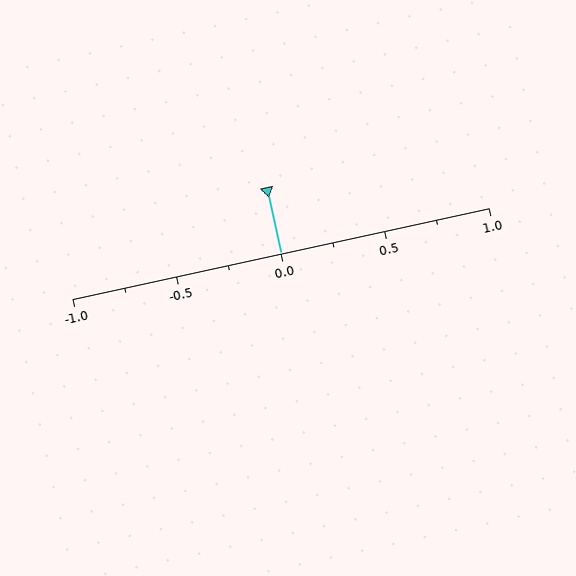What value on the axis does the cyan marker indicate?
The marker indicates approximately 0.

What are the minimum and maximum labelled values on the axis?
The axis runs from -1.0 to 1.0.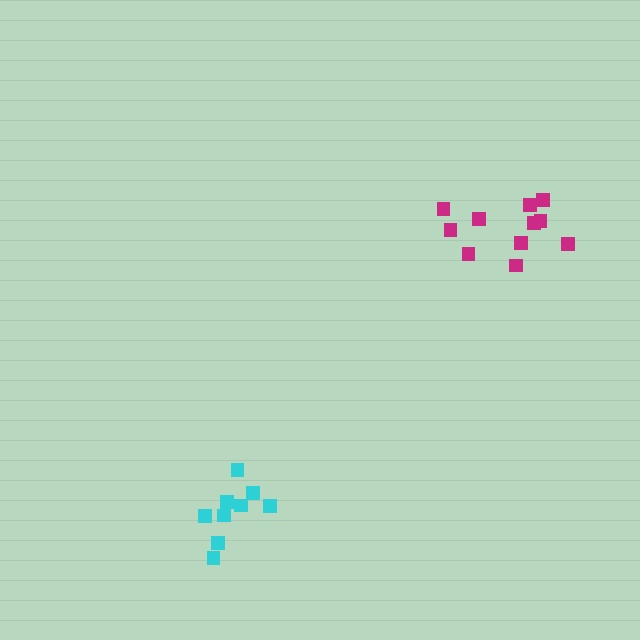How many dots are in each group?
Group 1: 11 dots, Group 2: 9 dots (20 total).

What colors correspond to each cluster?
The clusters are colored: magenta, cyan.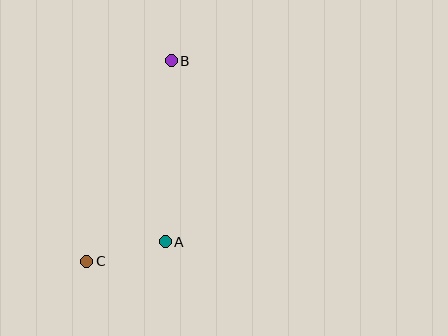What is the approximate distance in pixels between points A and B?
The distance between A and B is approximately 181 pixels.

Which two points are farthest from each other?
Points B and C are farthest from each other.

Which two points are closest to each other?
Points A and C are closest to each other.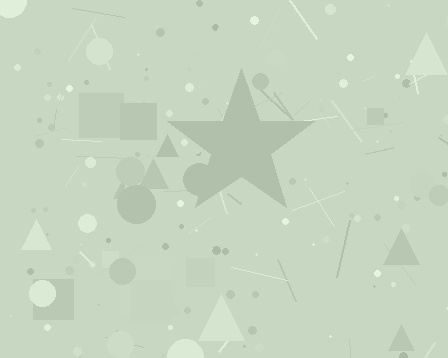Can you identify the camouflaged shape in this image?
The camouflaged shape is a star.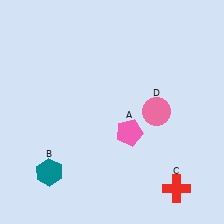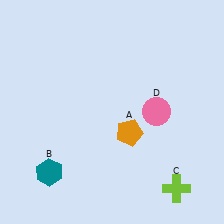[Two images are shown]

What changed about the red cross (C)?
In Image 1, C is red. In Image 2, it changed to lime.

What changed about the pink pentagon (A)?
In Image 1, A is pink. In Image 2, it changed to orange.